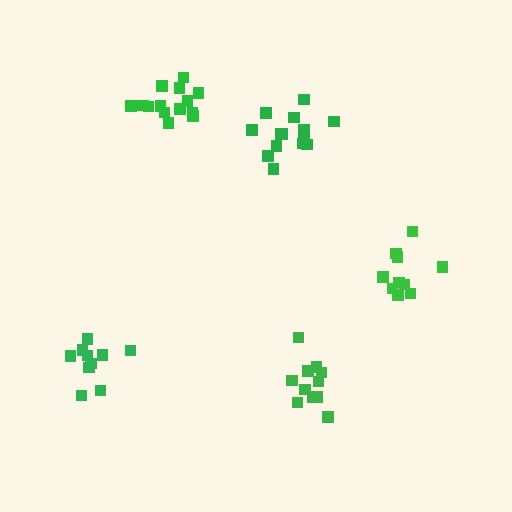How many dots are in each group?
Group 1: 11 dots, Group 2: 10 dots, Group 3: 11 dots, Group 4: 14 dots, Group 5: 14 dots (60 total).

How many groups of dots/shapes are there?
There are 5 groups.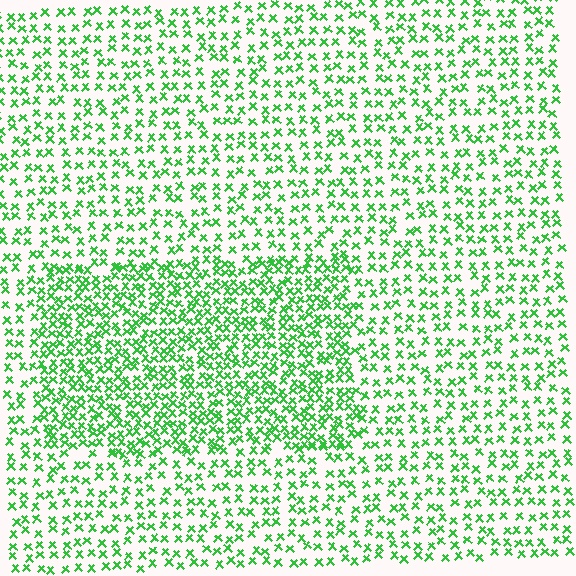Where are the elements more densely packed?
The elements are more densely packed inside the rectangle boundary.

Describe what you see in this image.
The image contains small green elements arranged at two different densities. A rectangle-shaped region is visible where the elements are more densely packed than the surrounding area.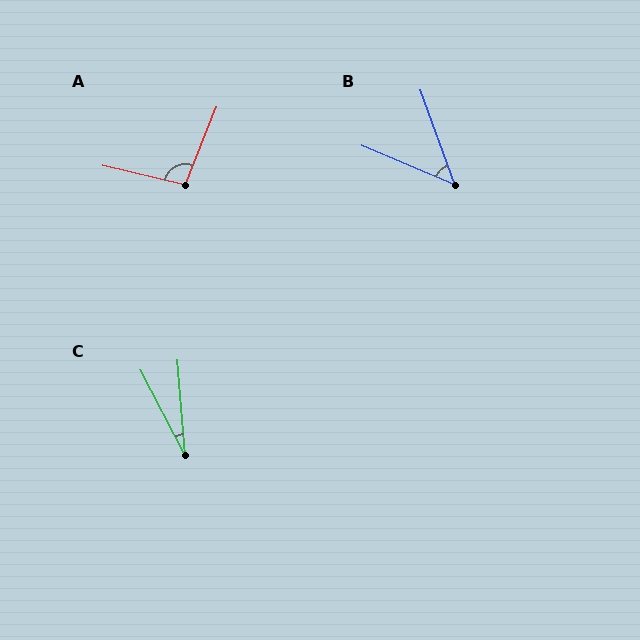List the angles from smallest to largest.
C (23°), B (47°), A (99°).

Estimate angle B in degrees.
Approximately 47 degrees.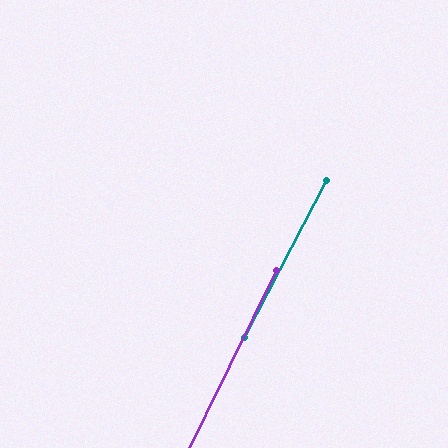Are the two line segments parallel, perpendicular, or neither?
Parallel — their directions differ by only 1.5°.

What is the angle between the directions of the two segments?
Approximately 2 degrees.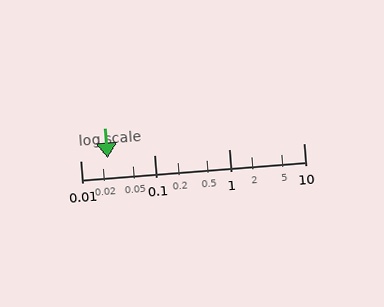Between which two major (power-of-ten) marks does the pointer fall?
The pointer is between 0.01 and 0.1.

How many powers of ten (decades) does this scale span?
The scale spans 3 decades, from 0.01 to 10.